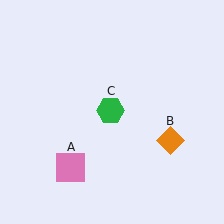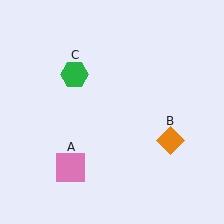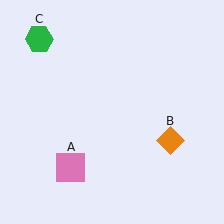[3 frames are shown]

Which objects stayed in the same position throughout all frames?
Pink square (object A) and orange diamond (object B) remained stationary.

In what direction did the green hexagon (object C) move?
The green hexagon (object C) moved up and to the left.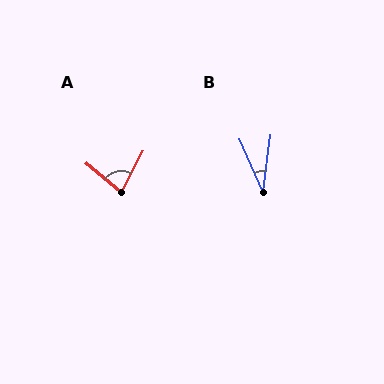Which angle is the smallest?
B, at approximately 30 degrees.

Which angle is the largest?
A, at approximately 77 degrees.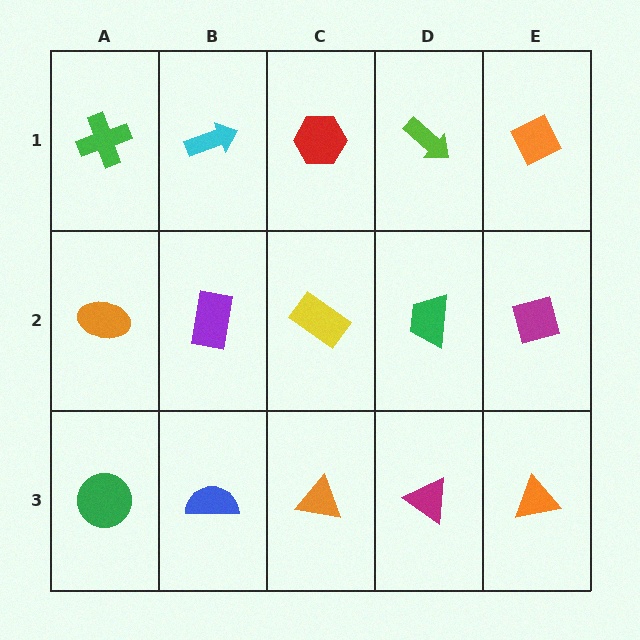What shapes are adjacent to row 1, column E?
A magenta diamond (row 2, column E), a lime arrow (row 1, column D).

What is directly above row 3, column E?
A magenta diamond.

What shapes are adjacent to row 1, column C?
A yellow rectangle (row 2, column C), a cyan arrow (row 1, column B), a lime arrow (row 1, column D).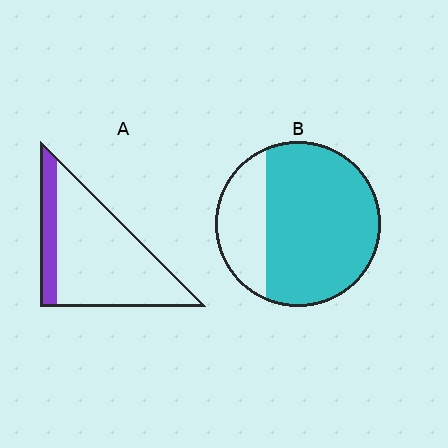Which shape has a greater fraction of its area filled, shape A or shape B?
Shape B.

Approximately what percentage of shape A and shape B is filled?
A is approximately 20% and B is approximately 75%.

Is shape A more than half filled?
No.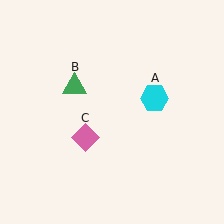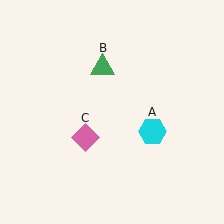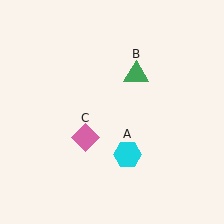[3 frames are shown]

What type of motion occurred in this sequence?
The cyan hexagon (object A), green triangle (object B) rotated clockwise around the center of the scene.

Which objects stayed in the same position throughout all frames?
Pink diamond (object C) remained stationary.